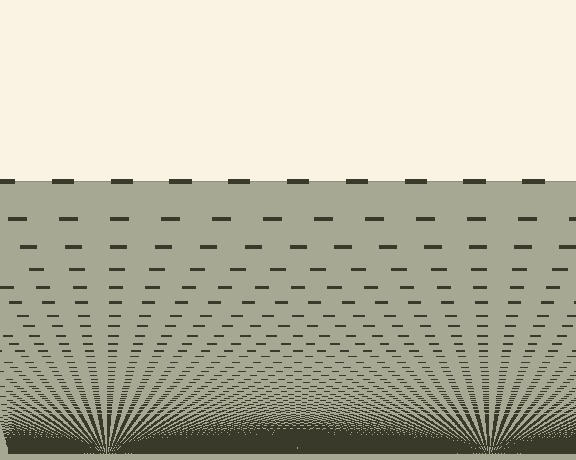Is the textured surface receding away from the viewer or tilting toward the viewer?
The surface appears to tilt toward the viewer. Texture elements get larger and sparser toward the top.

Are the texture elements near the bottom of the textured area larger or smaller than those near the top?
Smaller. The gradient is inverted — elements near the bottom are smaller and denser.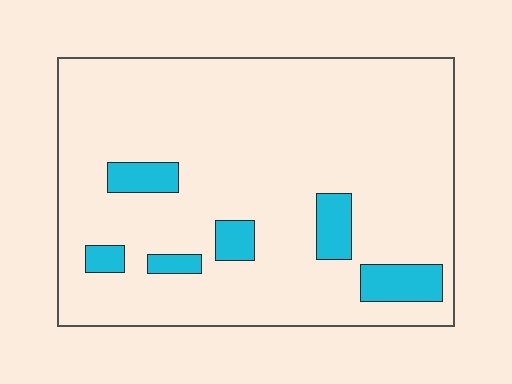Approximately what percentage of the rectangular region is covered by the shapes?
Approximately 10%.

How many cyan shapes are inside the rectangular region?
6.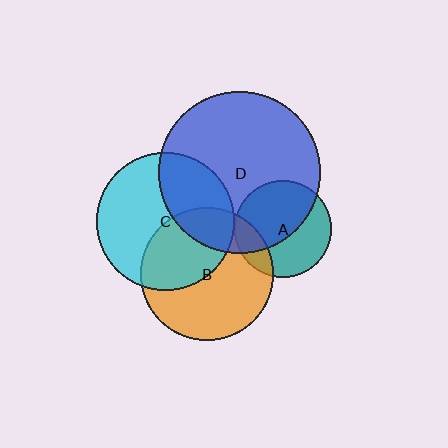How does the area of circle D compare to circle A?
Approximately 2.8 times.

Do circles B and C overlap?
Yes.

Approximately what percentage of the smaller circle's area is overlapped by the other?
Approximately 40%.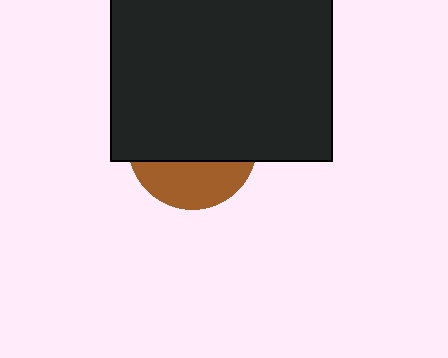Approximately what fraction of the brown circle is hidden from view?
Roughly 66% of the brown circle is hidden behind the black rectangle.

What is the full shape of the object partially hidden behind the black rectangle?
The partially hidden object is a brown circle.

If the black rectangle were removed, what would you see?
You would see the complete brown circle.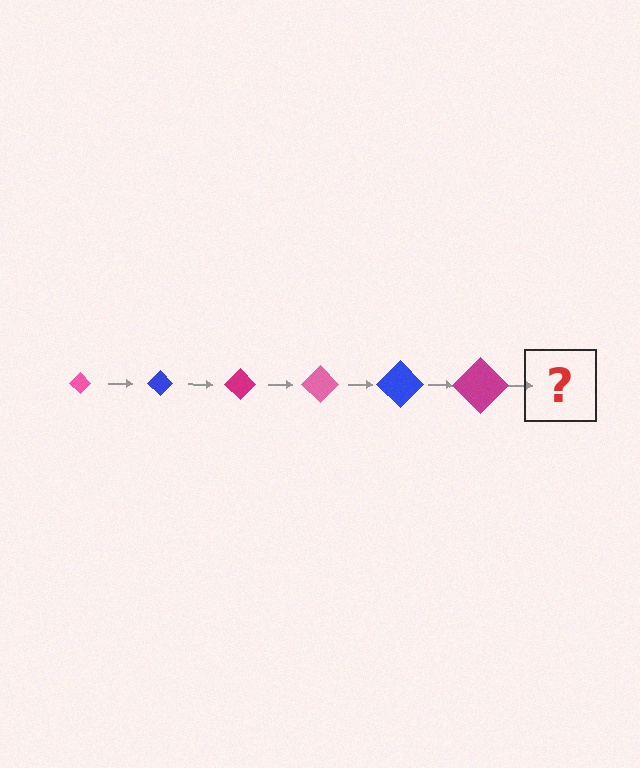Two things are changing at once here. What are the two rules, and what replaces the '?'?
The two rules are that the diamond grows larger each step and the color cycles through pink, blue, and magenta. The '?' should be a pink diamond, larger than the previous one.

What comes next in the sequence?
The next element should be a pink diamond, larger than the previous one.